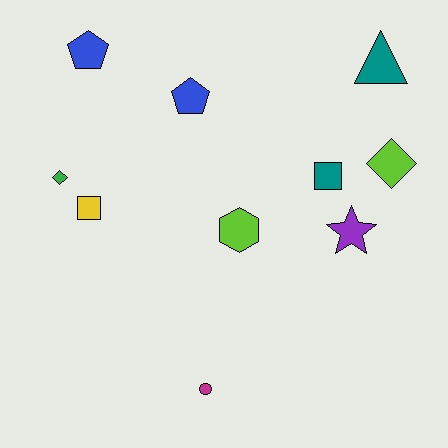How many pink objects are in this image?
There are no pink objects.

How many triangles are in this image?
There is 1 triangle.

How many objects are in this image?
There are 10 objects.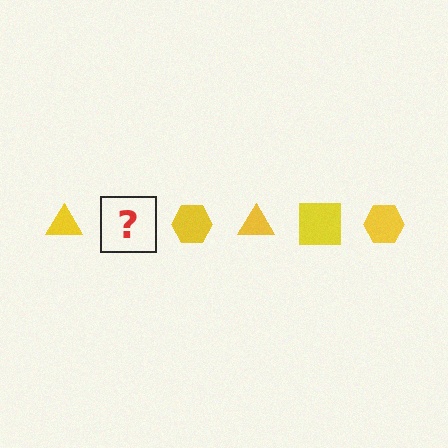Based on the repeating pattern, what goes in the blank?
The blank should be a yellow square.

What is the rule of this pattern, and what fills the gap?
The rule is that the pattern cycles through triangle, square, hexagon shapes in yellow. The gap should be filled with a yellow square.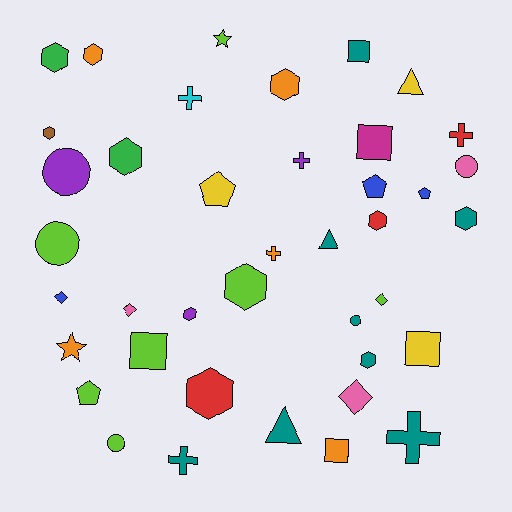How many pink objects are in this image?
There are 3 pink objects.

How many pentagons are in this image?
There are 4 pentagons.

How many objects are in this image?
There are 40 objects.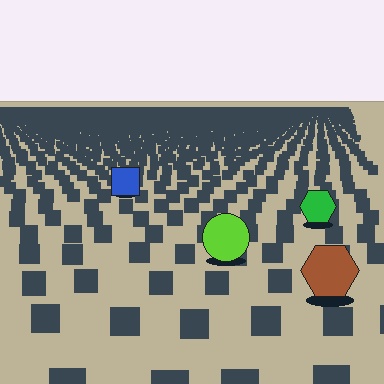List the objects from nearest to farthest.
From nearest to farthest: the brown hexagon, the lime circle, the green hexagon, the blue square.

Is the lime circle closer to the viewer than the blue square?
Yes. The lime circle is closer — you can tell from the texture gradient: the ground texture is coarser near it.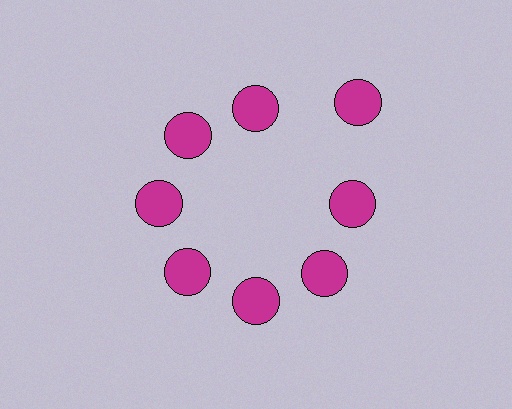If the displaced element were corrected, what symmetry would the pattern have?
It would have 8-fold rotational symmetry — the pattern would map onto itself every 45 degrees.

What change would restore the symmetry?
The symmetry would be restored by moving it inward, back onto the ring so that all 8 circles sit at equal angles and equal distance from the center.